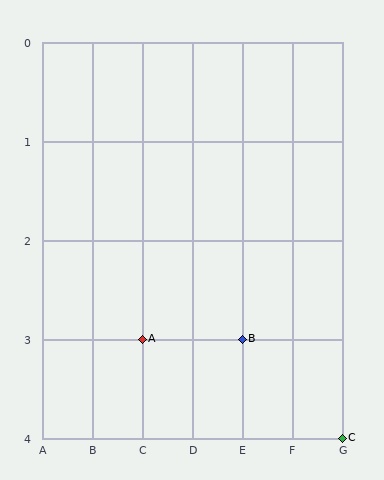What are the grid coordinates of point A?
Point A is at grid coordinates (C, 3).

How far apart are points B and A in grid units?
Points B and A are 2 columns apart.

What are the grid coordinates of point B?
Point B is at grid coordinates (E, 3).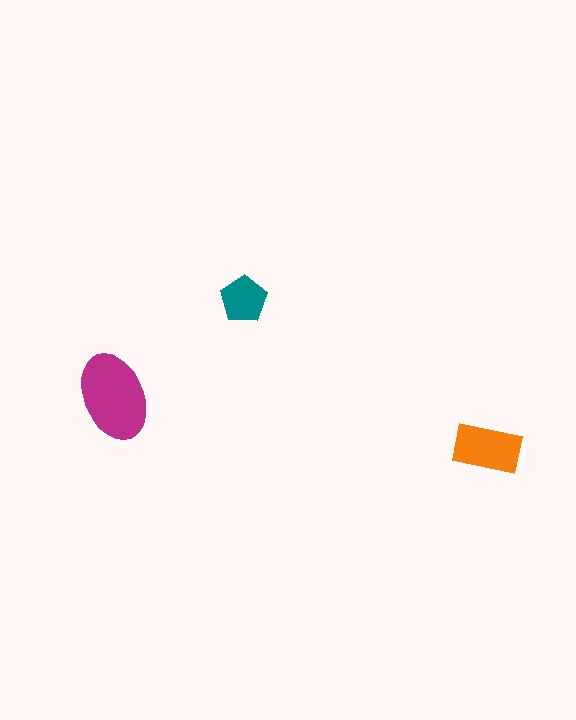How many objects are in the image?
There are 3 objects in the image.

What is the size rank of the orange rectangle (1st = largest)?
2nd.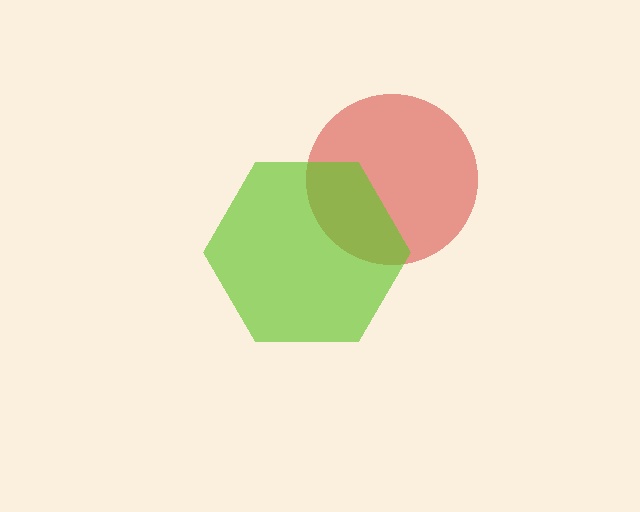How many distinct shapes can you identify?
There are 2 distinct shapes: a red circle, a lime hexagon.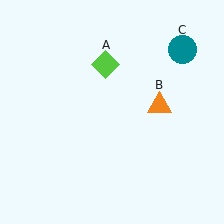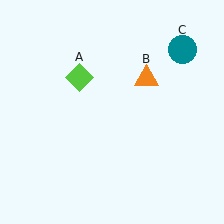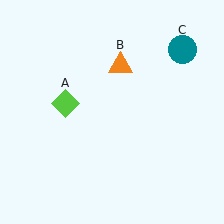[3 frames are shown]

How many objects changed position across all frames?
2 objects changed position: lime diamond (object A), orange triangle (object B).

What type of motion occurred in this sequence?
The lime diamond (object A), orange triangle (object B) rotated counterclockwise around the center of the scene.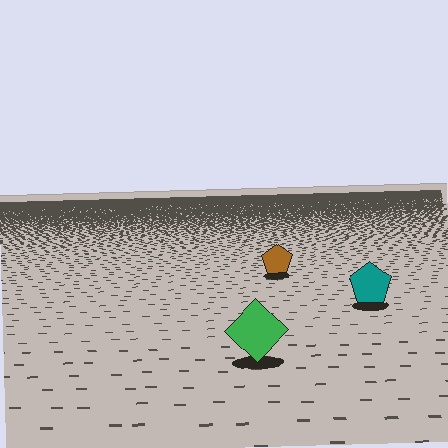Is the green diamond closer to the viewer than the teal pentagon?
Yes. The green diamond is closer — you can tell from the texture gradient: the ground texture is coarser near it.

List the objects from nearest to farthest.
From nearest to farthest: the green diamond, the teal pentagon, the brown pentagon.